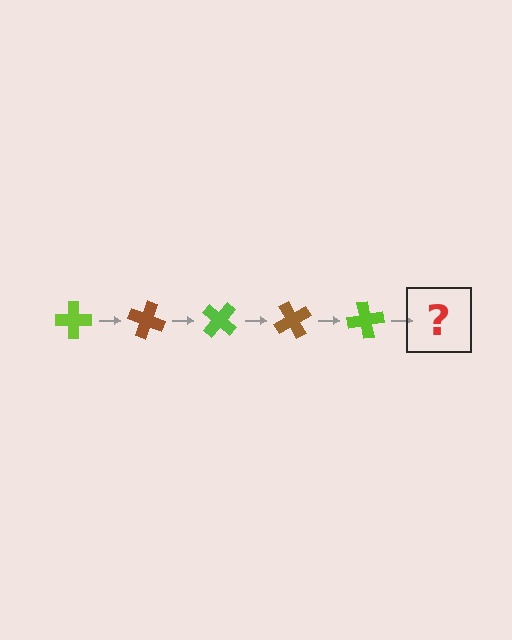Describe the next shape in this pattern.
It should be a brown cross, rotated 100 degrees from the start.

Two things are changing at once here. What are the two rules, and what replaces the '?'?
The two rules are that it rotates 20 degrees each step and the color cycles through lime and brown. The '?' should be a brown cross, rotated 100 degrees from the start.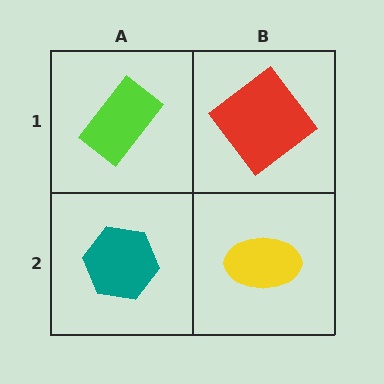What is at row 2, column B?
A yellow ellipse.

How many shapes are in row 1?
2 shapes.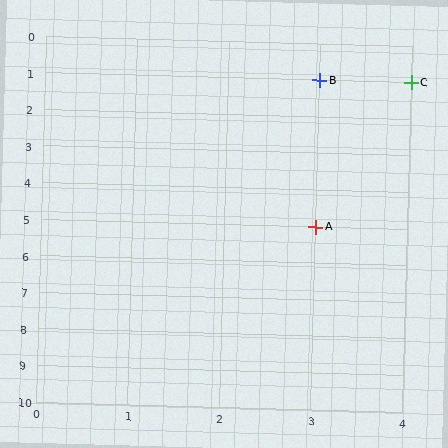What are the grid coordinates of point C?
Point C is at grid coordinates (4, 1).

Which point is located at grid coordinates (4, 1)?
Point C is at (4, 1).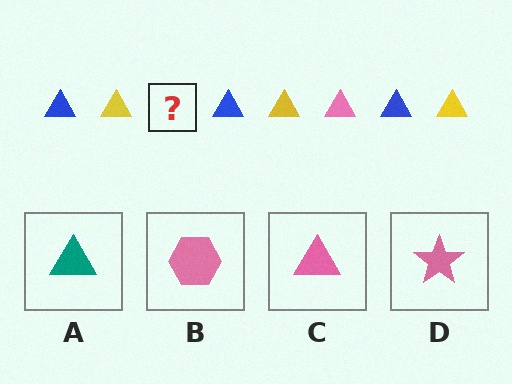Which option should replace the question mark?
Option C.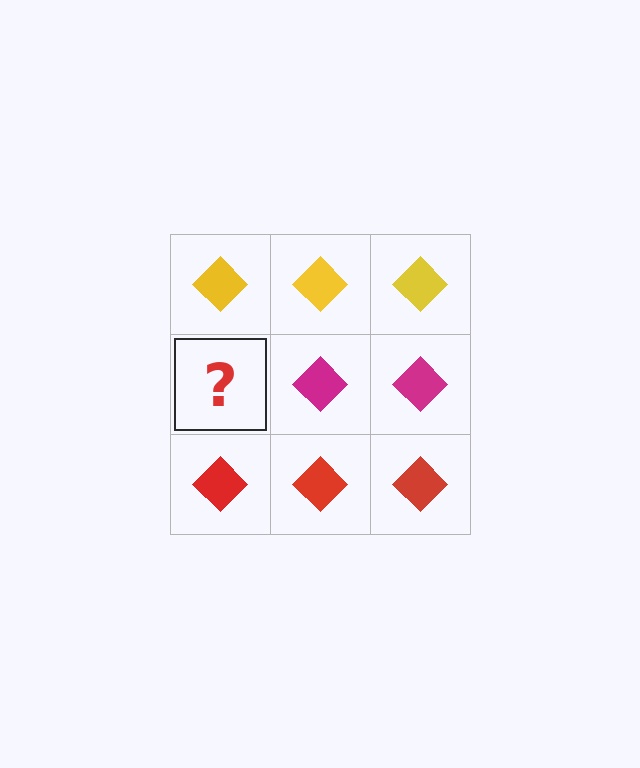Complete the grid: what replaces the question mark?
The question mark should be replaced with a magenta diamond.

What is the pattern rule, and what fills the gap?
The rule is that each row has a consistent color. The gap should be filled with a magenta diamond.